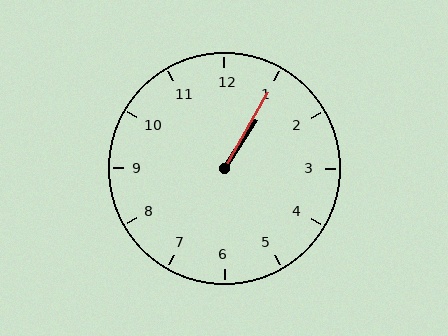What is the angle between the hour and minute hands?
Approximately 2 degrees.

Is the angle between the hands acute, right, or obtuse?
It is acute.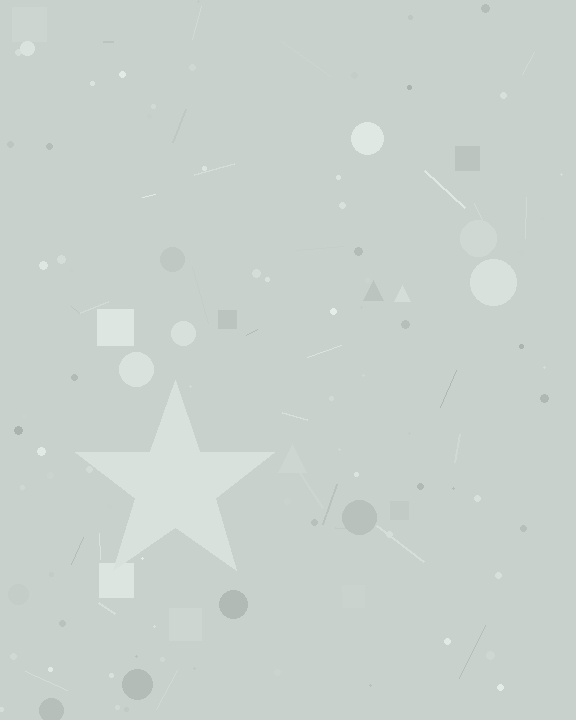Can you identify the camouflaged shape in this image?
The camouflaged shape is a star.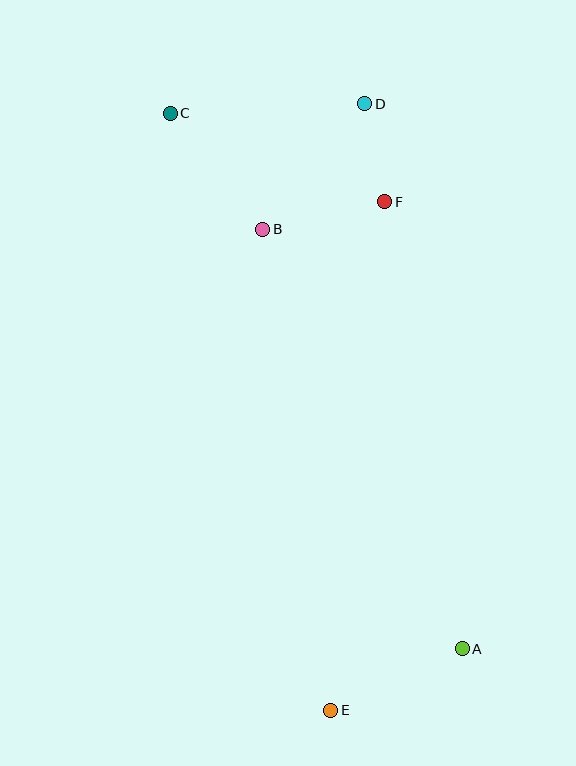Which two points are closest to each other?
Points D and F are closest to each other.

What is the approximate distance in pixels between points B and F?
The distance between B and F is approximately 125 pixels.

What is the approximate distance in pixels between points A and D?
The distance between A and D is approximately 554 pixels.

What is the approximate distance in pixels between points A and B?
The distance between A and B is approximately 465 pixels.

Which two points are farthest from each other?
Points C and E are farthest from each other.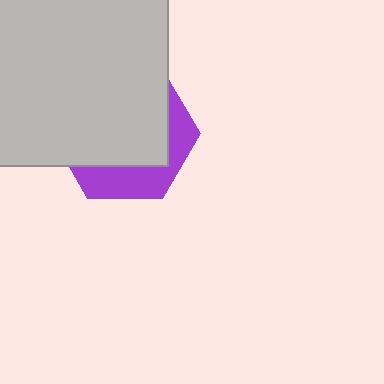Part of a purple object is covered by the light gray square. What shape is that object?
It is a hexagon.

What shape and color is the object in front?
The object in front is a light gray square.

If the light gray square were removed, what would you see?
You would see the complete purple hexagon.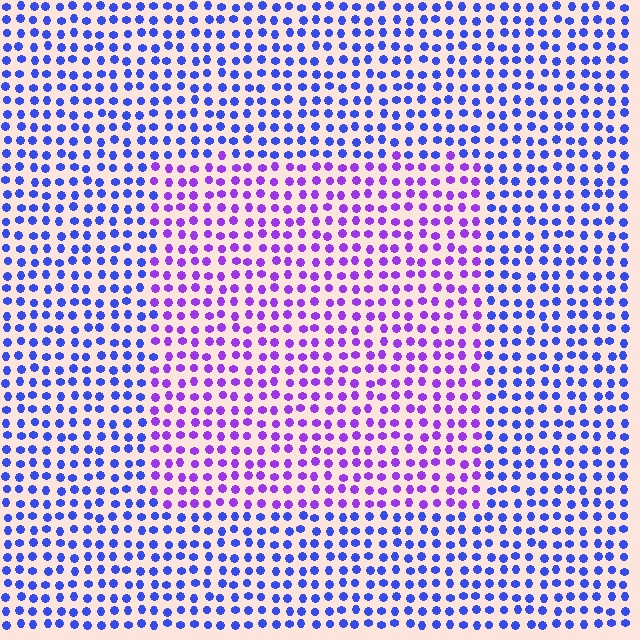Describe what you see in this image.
The image is filled with small blue elements in a uniform arrangement. A rectangle-shaped region is visible where the elements are tinted to a slightly different hue, forming a subtle color boundary.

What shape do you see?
I see a rectangle.